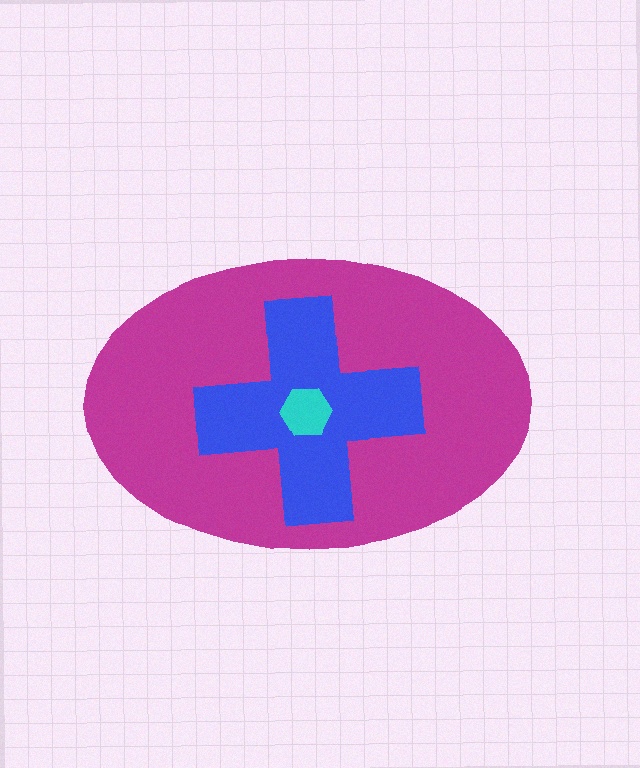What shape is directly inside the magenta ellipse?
The blue cross.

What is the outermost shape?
The magenta ellipse.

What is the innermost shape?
The cyan hexagon.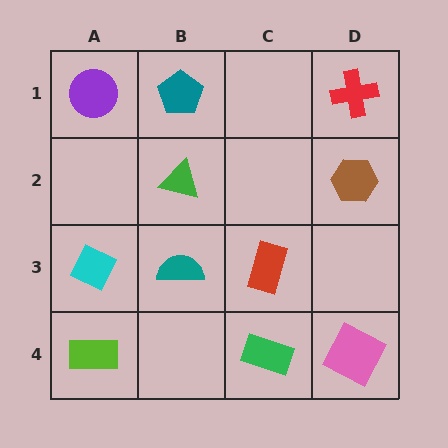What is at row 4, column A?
A lime rectangle.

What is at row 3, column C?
A red rectangle.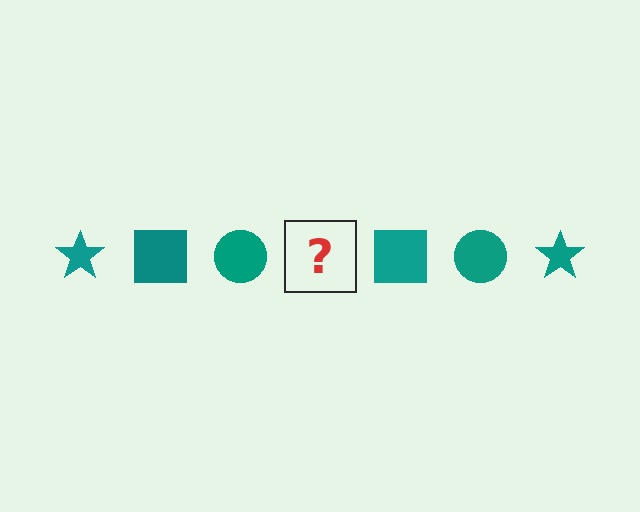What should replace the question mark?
The question mark should be replaced with a teal star.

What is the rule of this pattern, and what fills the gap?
The rule is that the pattern cycles through star, square, circle shapes in teal. The gap should be filled with a teal star.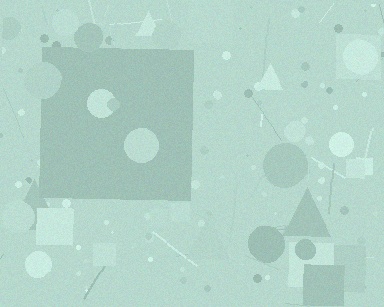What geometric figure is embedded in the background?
A square is embedded in the background.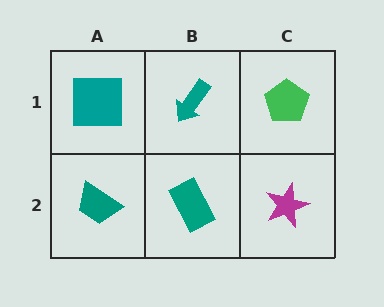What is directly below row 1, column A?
A teal trapezoid.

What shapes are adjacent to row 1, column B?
A teal rectangle (row 2, column B), a teal square (row 1, column A), a green pentagon (row 1, column C).